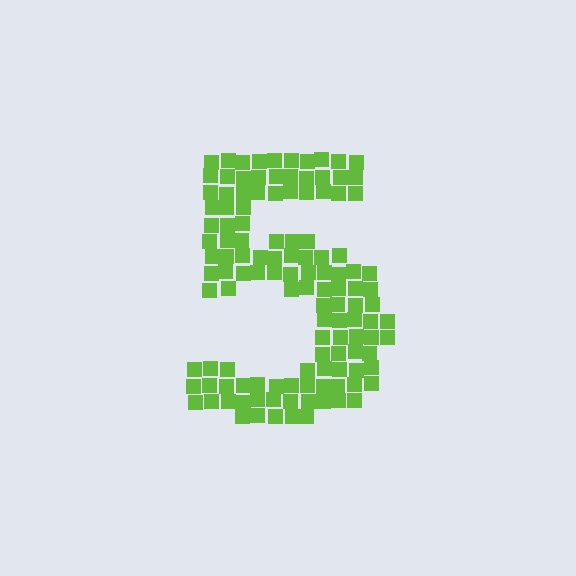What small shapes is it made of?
It is made of small squares.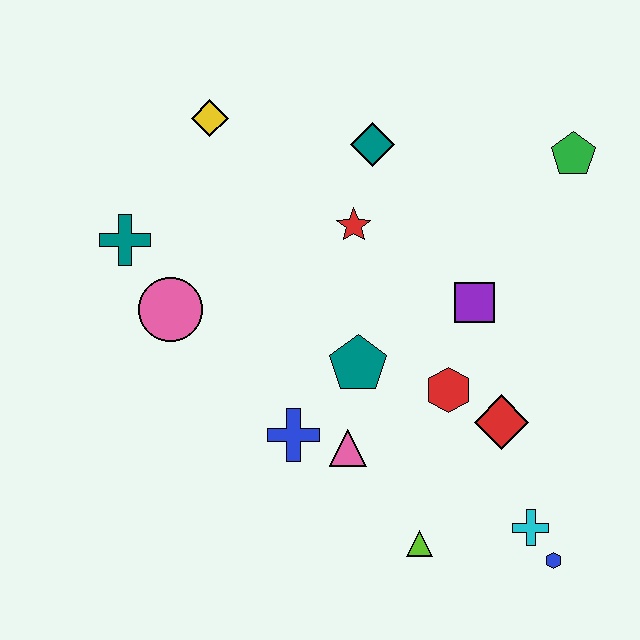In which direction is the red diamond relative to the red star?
The red diamond is below the red star.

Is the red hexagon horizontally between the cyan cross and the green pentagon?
No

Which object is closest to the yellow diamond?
The teal cross is closest to the yellow diamond.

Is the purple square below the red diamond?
No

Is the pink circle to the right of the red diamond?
No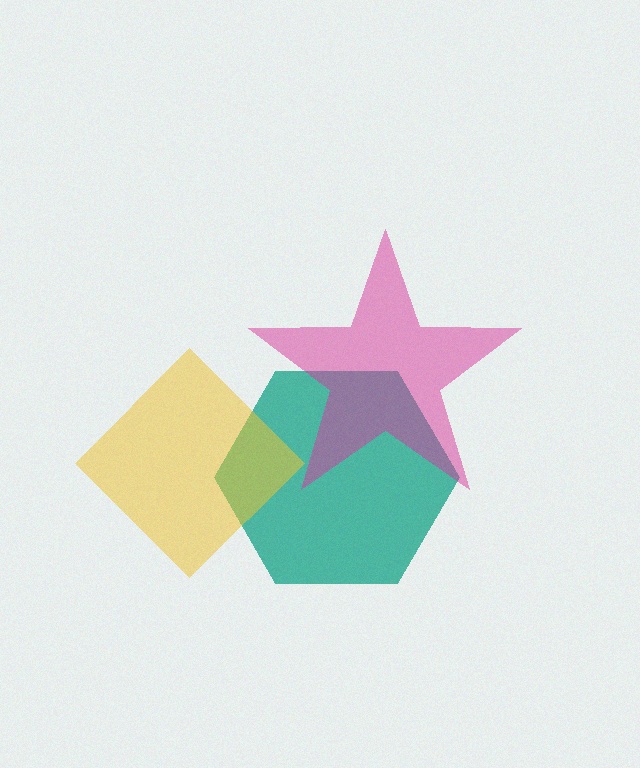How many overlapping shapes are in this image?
There are 3 overlapping shapes in the image.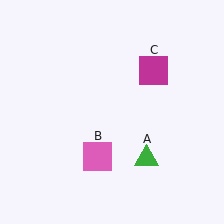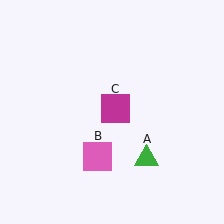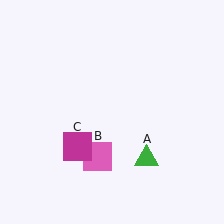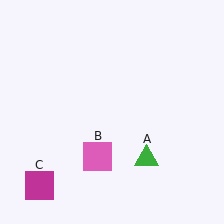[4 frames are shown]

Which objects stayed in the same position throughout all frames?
Green triangle (object A) and pink square (object B) remained stationary.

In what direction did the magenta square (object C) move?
The magenta square (object C) moved down and to the left.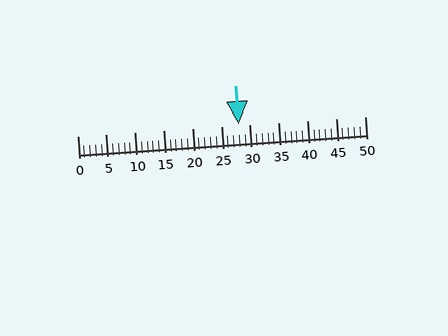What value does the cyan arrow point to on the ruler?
The cyan arrow points to approximately 28.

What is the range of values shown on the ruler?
The ruler shows values from 0 to 50.